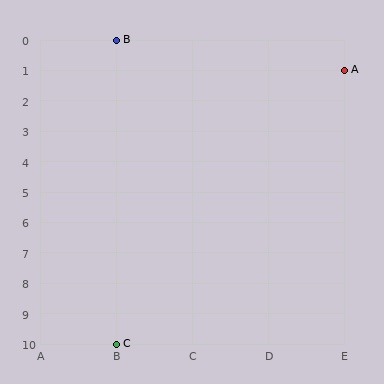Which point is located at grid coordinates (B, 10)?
Point C is at (B, 10).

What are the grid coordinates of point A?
Point A is at grid coordinates (E, 1).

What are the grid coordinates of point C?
Point C is at grid coordinates (B, 10).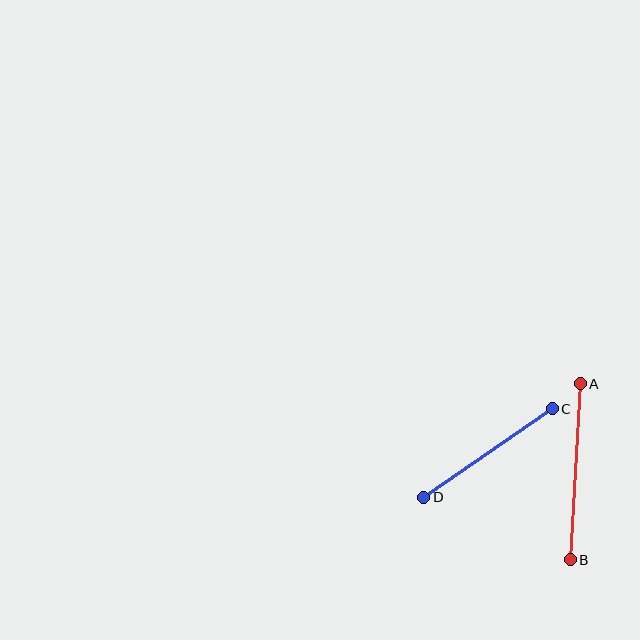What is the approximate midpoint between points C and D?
The midpoint is at approximately (488, 453) pixels.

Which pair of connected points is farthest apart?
Points A and B are farthest apart.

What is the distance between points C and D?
The distance is approximately 156 pixels.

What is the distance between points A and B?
The distance is approximately 177 pixels.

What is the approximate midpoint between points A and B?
The midpoint is at approximately (575, 472) pixels.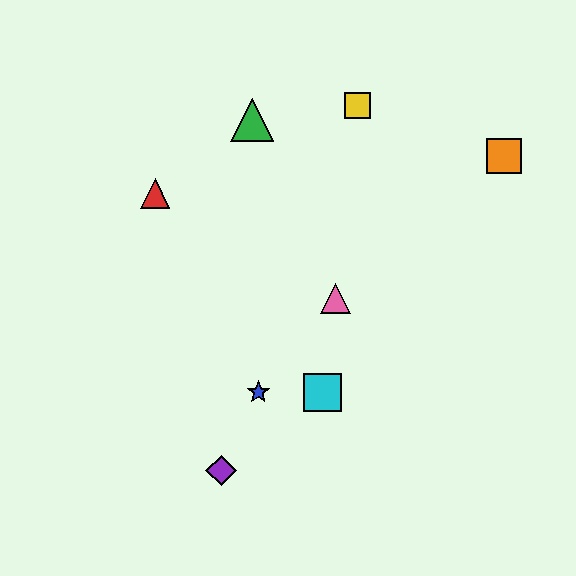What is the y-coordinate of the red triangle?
The red triangle is at y≈194.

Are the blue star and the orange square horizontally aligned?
No, the blue star is at y≈392 and the orange square is at y≈156.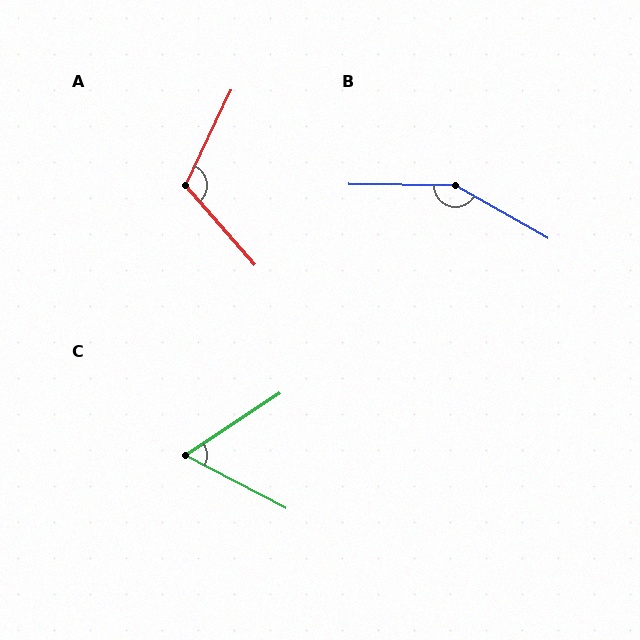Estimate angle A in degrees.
Approximately 113 degrees.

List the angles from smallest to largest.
C (61°), A (113°), B (151°).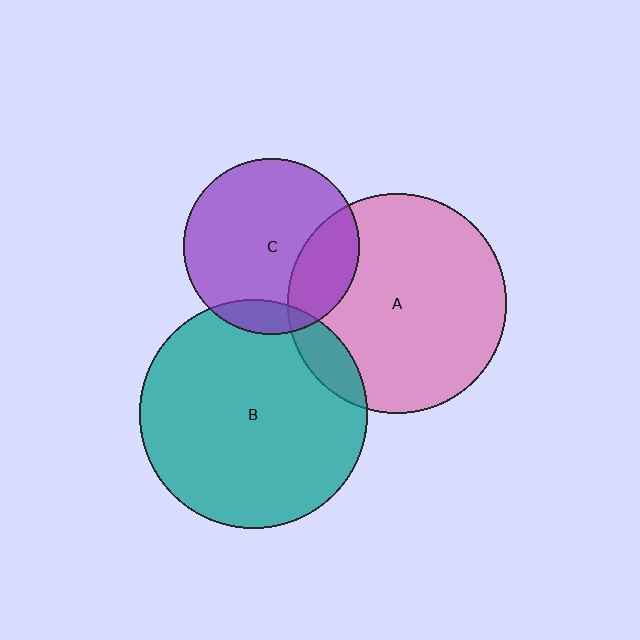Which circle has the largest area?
Circle B (teal).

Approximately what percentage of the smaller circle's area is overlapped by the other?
Approximately 25%.